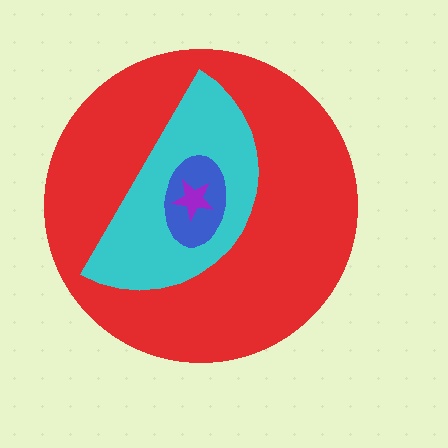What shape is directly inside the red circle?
The cyan semicircle.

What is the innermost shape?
The purple star.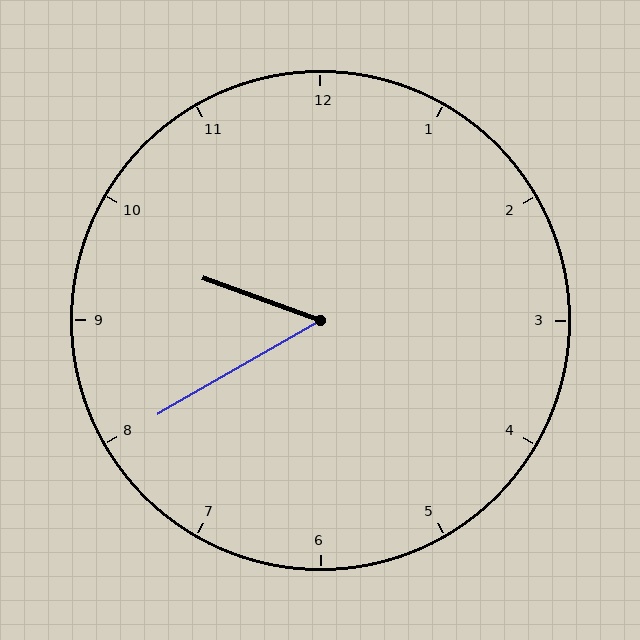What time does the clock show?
9:40.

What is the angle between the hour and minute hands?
Approximately 50 degrees.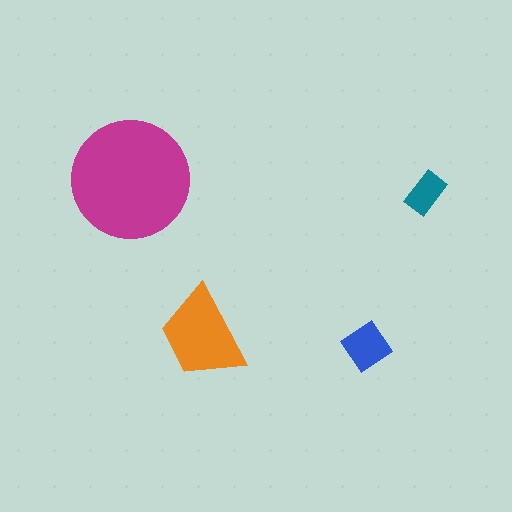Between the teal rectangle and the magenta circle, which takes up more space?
The magenta circle.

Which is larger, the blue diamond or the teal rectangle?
The blue diamond.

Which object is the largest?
The magenta circle.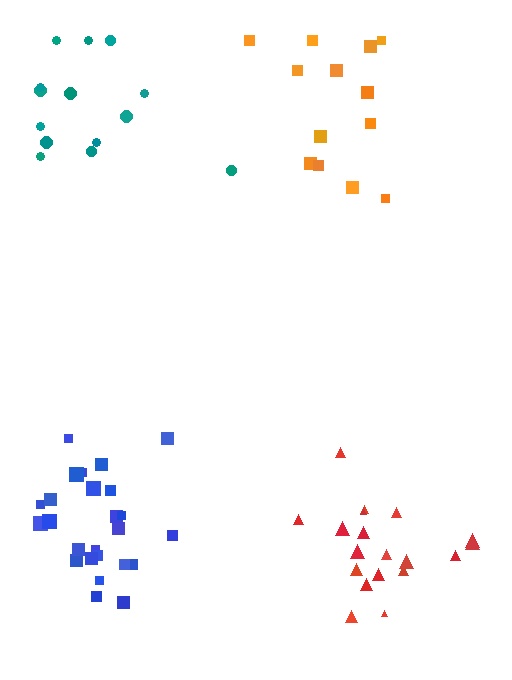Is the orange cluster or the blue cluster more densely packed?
Blue.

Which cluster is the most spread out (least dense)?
Orange.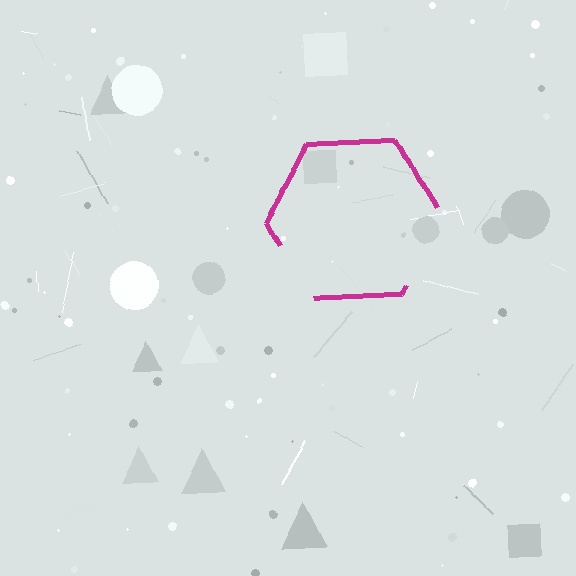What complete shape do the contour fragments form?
The contour fragments form a hexagon.